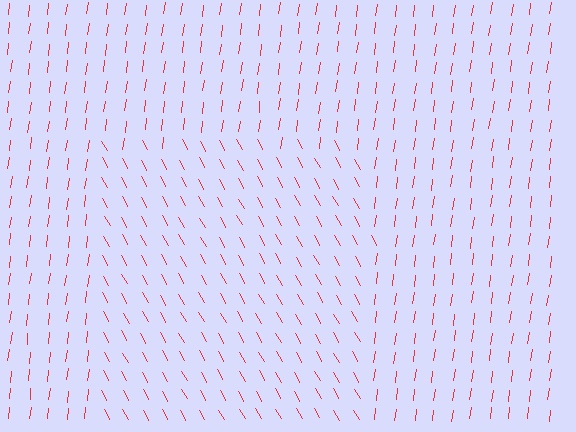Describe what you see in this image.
The image is filled with small red line segments. A rectangle region in the image has lines oriented differently from the surrounding lines, creating a visible texture boundary.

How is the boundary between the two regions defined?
The boundary is defined purely by a change in line orientation (approximately 37 degrees difference). All lines are the same color and thickness.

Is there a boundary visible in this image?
Yes, there is a texture boundary formed by a change in line orientation.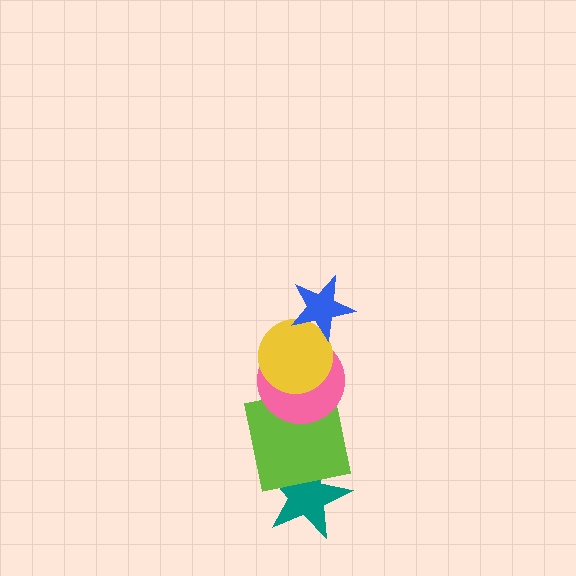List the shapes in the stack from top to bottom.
From top to bottom: the blue star, the yellow circle, the pink circle, the lime square, the teal star.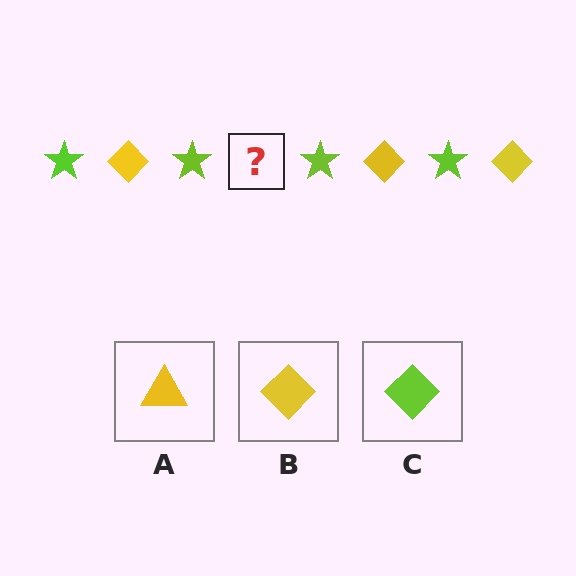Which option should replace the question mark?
Option B.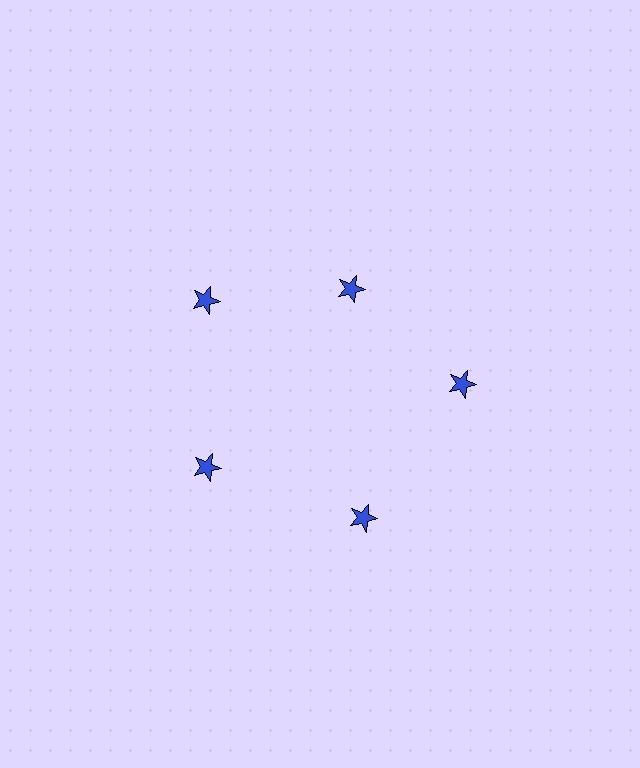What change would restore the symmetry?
The symmetry would be restored by moving it outward, back onto the ring so that all 5 stars sit at equal angles and equal distance from the center.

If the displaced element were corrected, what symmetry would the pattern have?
It would have 5-fold rotational symmetry — the pattern would map onto itself every 72 degrees.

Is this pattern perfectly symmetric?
No. The 5 blue stars are arranged in a ring, but one element near the 1 o'clock position is pulled inward toward the center, breaking the 5-fold rotational symmetry.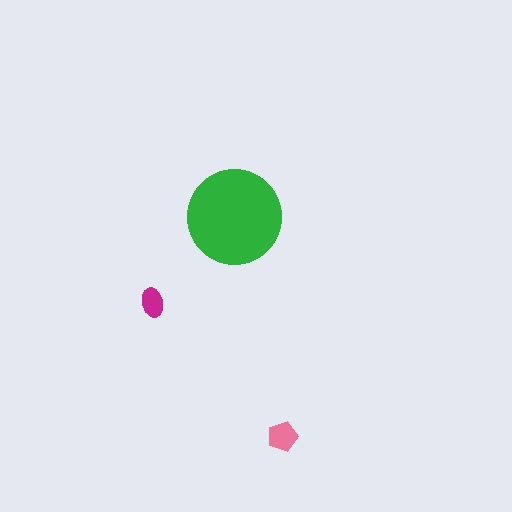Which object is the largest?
The green circle.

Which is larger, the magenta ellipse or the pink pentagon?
The pink pentagon.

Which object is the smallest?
The magenta ellipse.